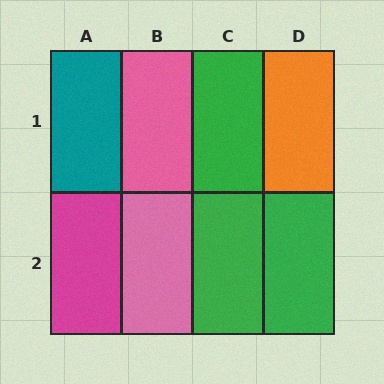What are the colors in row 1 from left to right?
Teal, pink, green, orange.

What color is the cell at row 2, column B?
Pink.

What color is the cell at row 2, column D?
Green.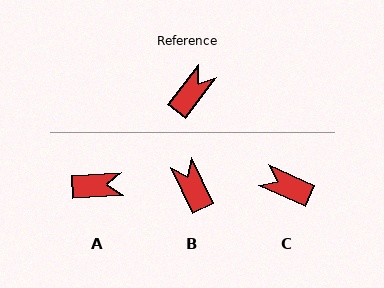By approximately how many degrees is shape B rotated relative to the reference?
Approximately 62 degrees counter-clockwise.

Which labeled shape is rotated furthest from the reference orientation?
C, about 102 degrees away.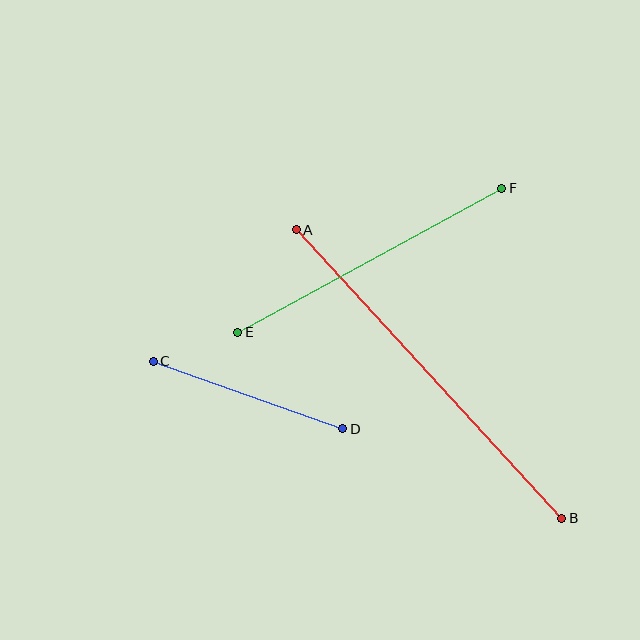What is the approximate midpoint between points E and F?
The midpoint is at approximately (370, 260) pixels.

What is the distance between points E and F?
The distance is approximately 301 pixels.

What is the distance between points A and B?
The distance is approximately 392 pixels.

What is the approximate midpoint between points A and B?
The midpoint is at approximately (429, 374) pixels.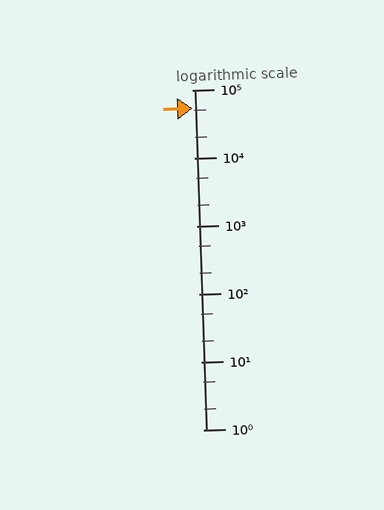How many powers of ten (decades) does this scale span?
The scale spans 5 decades, from 1 to 100000.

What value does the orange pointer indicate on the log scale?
The pointer indicates approximately 54000.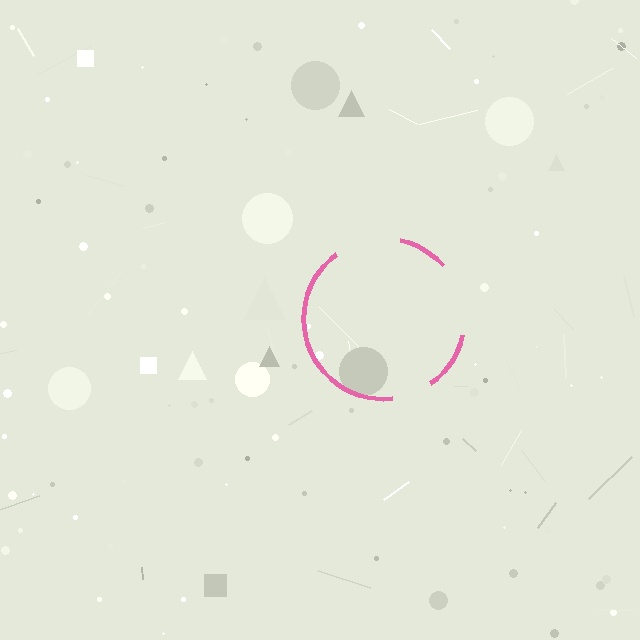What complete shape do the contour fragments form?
The contour fragments form a circle.